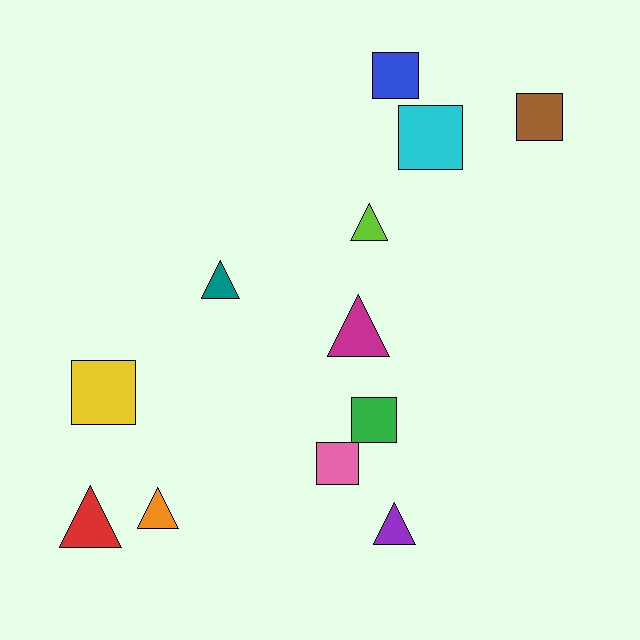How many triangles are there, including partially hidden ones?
There are 6 triangles.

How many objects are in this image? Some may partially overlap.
There are 12 objects.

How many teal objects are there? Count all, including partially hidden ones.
There is 1 teal object.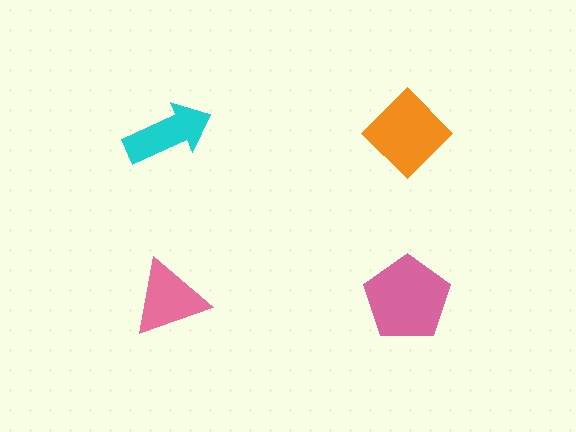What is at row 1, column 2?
An orange diamond.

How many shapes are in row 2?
2 shapes.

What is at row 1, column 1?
A cyan arrow.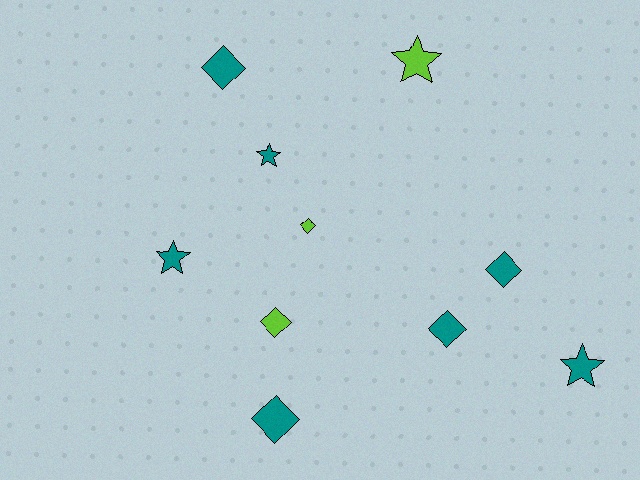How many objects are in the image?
There are 10 objects.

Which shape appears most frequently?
Diamond, with 6 objects.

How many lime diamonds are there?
There are 2 lime diamonds.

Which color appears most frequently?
Teal, with 7 objects.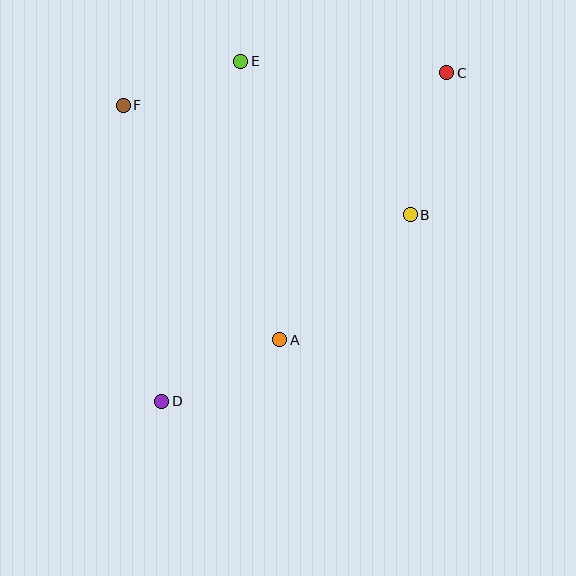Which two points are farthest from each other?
Points C and D are farthest from each other.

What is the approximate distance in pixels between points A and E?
The distance between A and E is approximately 281 pixels.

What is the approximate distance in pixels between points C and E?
The distance between C and E is approximately 206 pixels.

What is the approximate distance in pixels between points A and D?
The distance between A and D is approximately 133 pixels.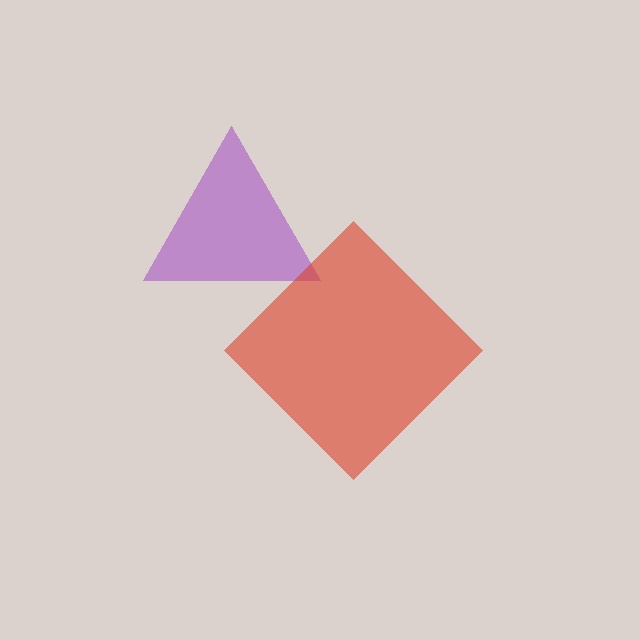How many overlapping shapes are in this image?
There are 2 overlapping shapes in the image.